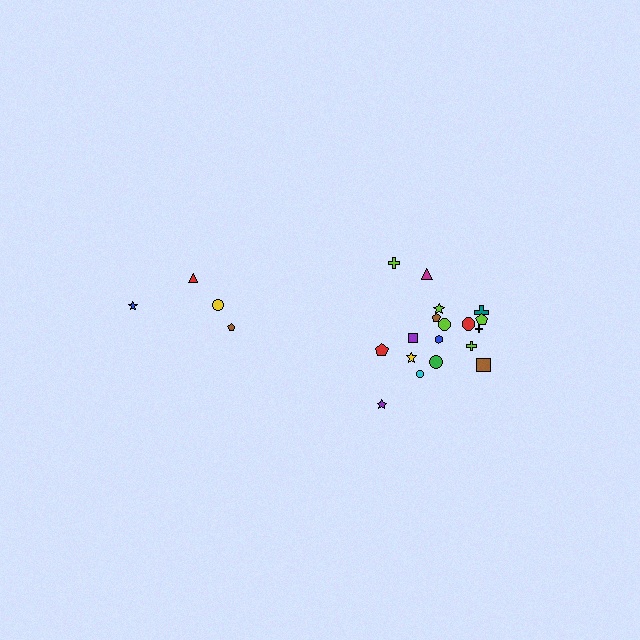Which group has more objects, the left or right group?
The right group.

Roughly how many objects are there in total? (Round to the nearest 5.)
Roughly 20 objects in total.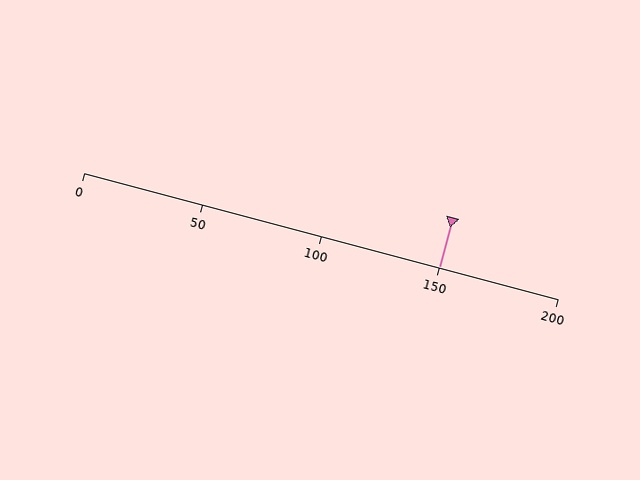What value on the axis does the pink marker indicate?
The marker indicates approximately 150.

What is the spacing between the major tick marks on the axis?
The major ticks are spaced 50 apart.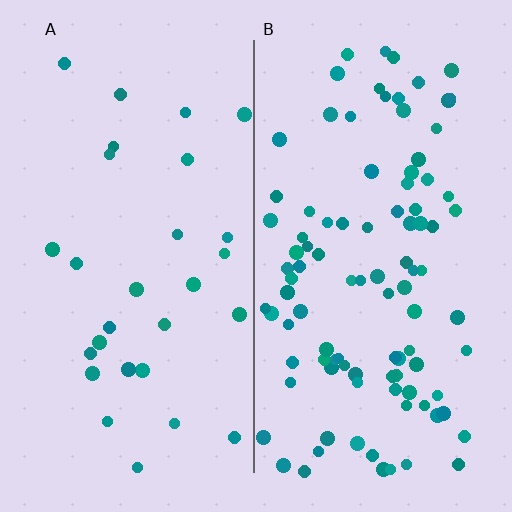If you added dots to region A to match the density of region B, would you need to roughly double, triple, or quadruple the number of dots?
Approximately triple.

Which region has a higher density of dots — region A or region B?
B (the right).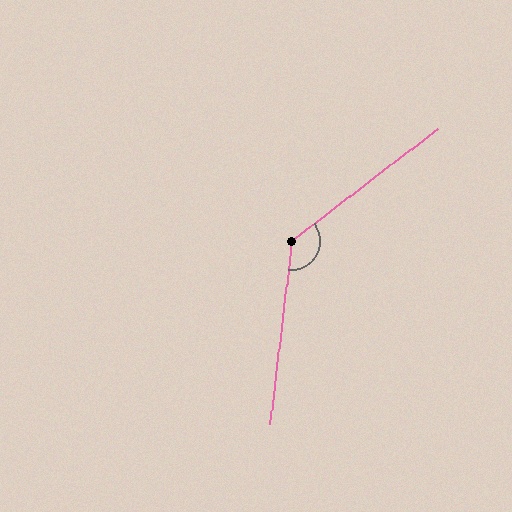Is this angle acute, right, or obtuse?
It is obtuse.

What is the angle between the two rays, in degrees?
Approximately 135 degrees.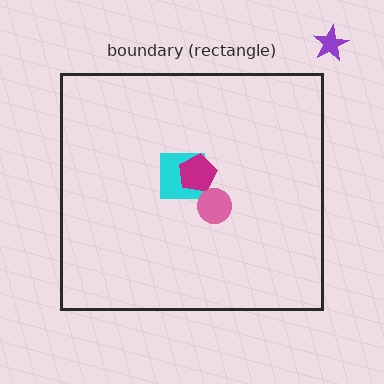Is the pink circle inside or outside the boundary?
Inside.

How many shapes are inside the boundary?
3 inside, 1 outside.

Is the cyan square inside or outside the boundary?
Inside.